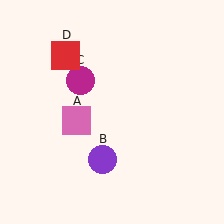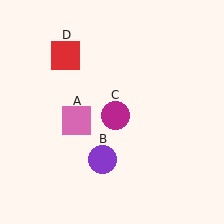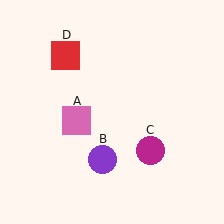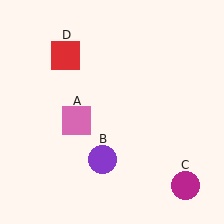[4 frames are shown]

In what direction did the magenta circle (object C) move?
The magenta circle (object C) moved down and to the right.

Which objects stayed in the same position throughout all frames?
Pink square (object A) and purple circle (object B) and red square (object D) remained stationary.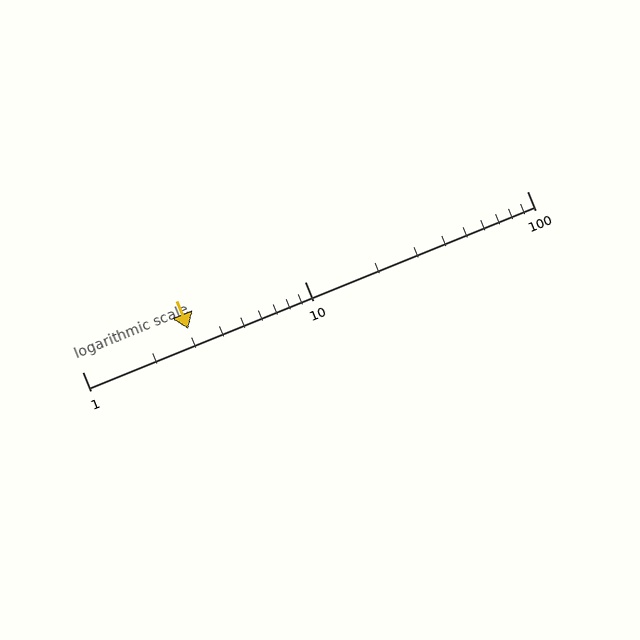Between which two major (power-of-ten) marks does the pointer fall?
The pointer is between 1 and 10.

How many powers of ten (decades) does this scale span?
The scale spans 2 decades, from 1 to 100.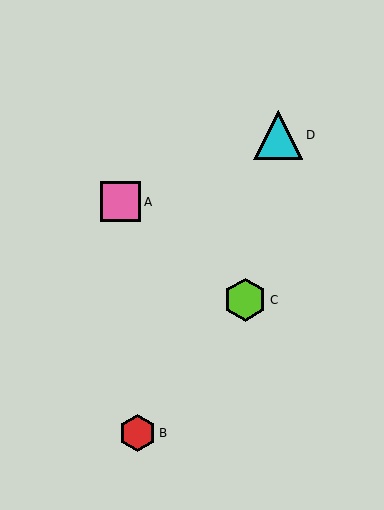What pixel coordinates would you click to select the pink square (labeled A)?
Click at (121, 202) to select the pink square A.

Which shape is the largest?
The cyan triangle (labeled D) is the largest.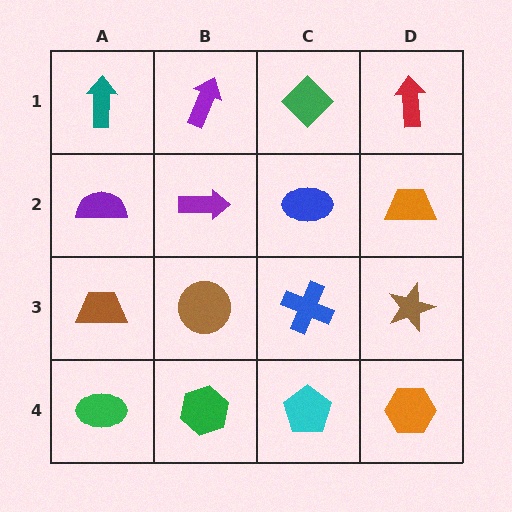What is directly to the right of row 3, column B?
A blue cross.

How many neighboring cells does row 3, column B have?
4.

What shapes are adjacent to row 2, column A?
A teal arrow (row 1, column A), a brown trapezoid (row 3, column A), a purple arrow (row 2, column B).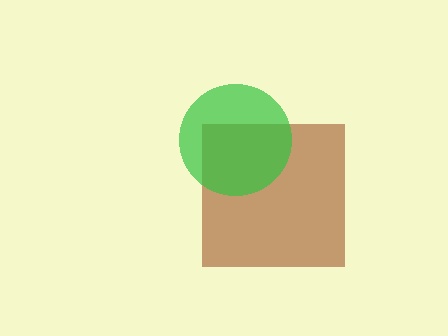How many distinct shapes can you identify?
There are 2 distinct shapes: a brown square, a green circle.